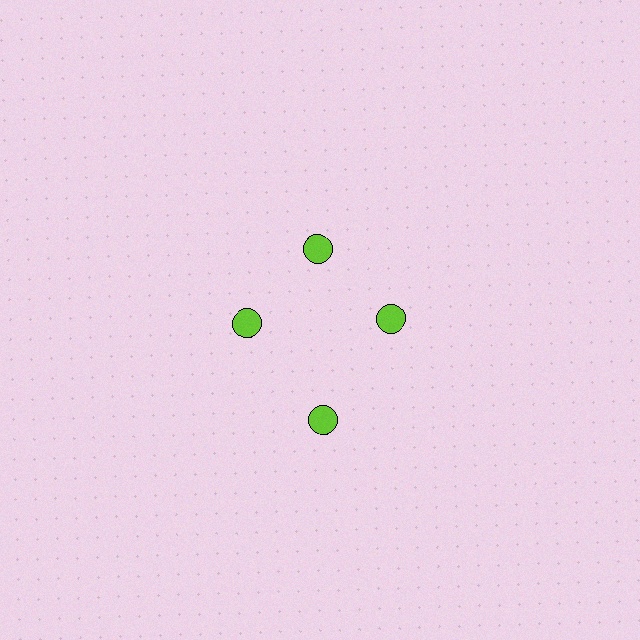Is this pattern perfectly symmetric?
No. The 4 lime circles are arranged in a ring, but one element near the 6 o'clock position is pushed outward from the center, breaking the 4-fold rotational symmetry.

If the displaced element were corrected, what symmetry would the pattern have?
It would have 4-fold rotational symmetry — the pattern would map onto itself every 90 degrees.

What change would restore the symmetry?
The symmetry would be restored by moving it inward, back onto the ring so that all 4 circles sit at equal angles and equal distance from the center.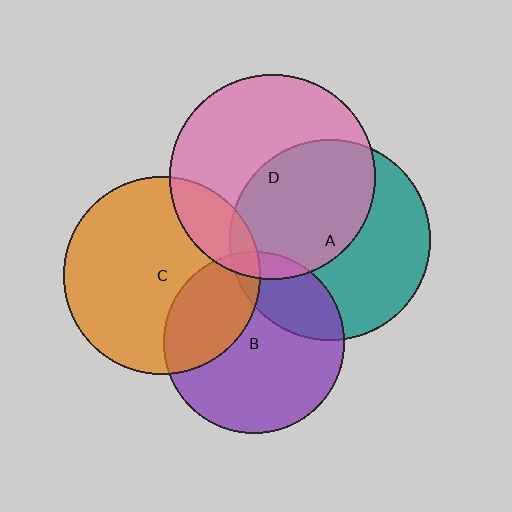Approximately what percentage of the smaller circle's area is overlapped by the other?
Approximately 50%.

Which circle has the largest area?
Circle D (pink).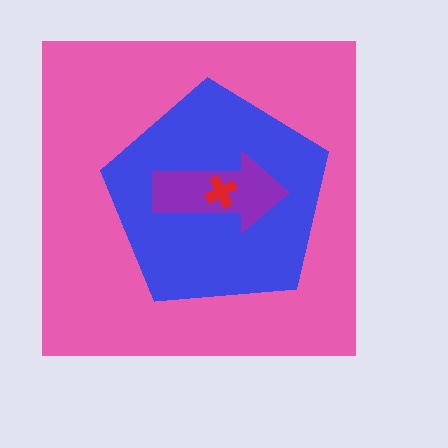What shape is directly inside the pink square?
The blue pentagon.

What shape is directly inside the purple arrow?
The red cross.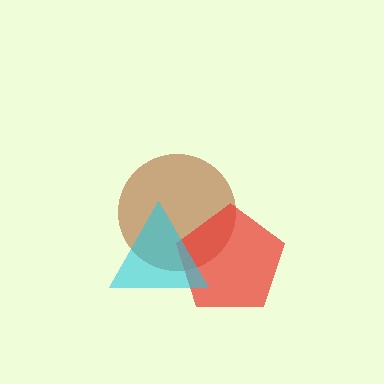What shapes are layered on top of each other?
The layered shapes are: a brown circle, a red pentagon, a cyan triangle.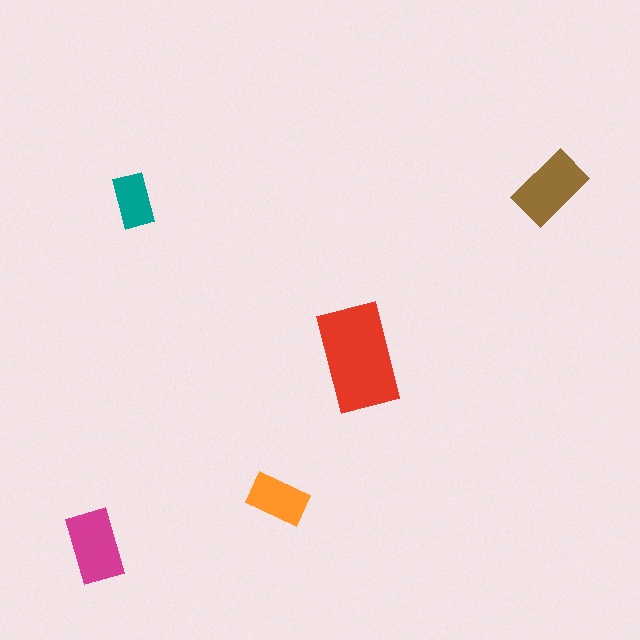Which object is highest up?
The brown rectangle is topmost.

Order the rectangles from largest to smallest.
the red one, the brown one, the magenta one, the orange one, the teal one.